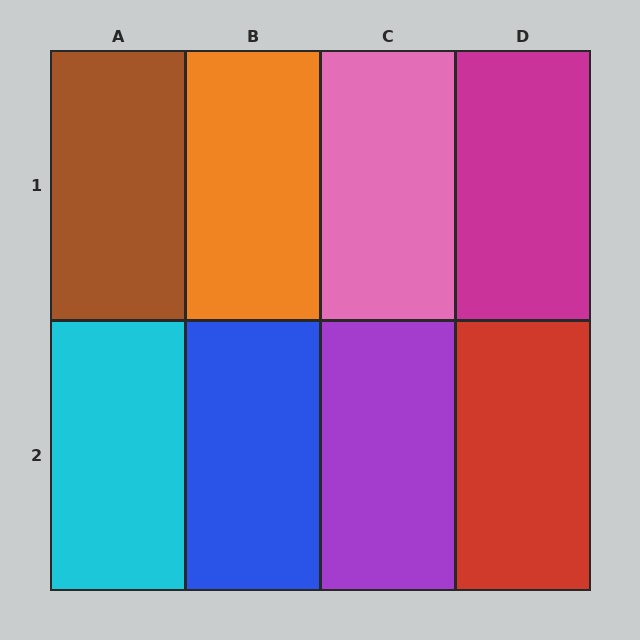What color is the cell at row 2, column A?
Cyan.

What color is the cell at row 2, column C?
Purple.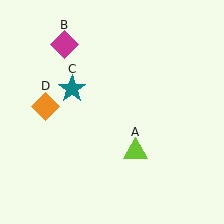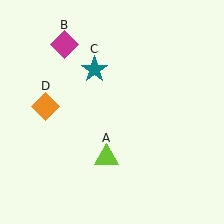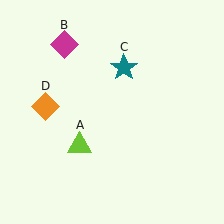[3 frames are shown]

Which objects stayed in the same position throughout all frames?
Magenta diamond (object B) and orange diamond (object D) remained stationary.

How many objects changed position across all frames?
2 objects changed position: lime triangle (object A), teal star (object C).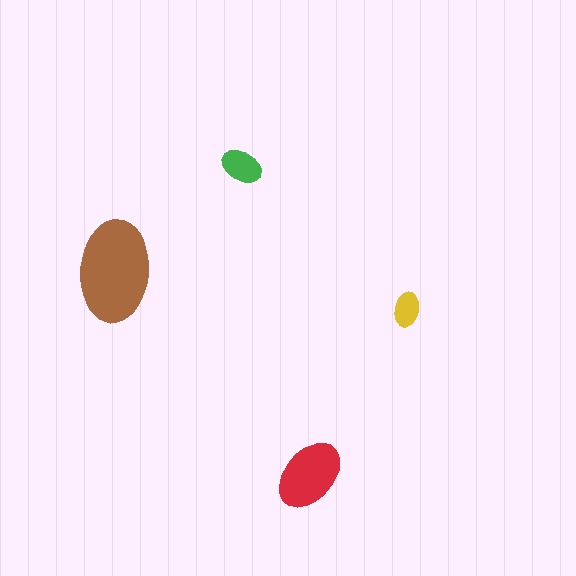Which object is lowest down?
The red ellipse is bottommost.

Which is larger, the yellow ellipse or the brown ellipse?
The brown one.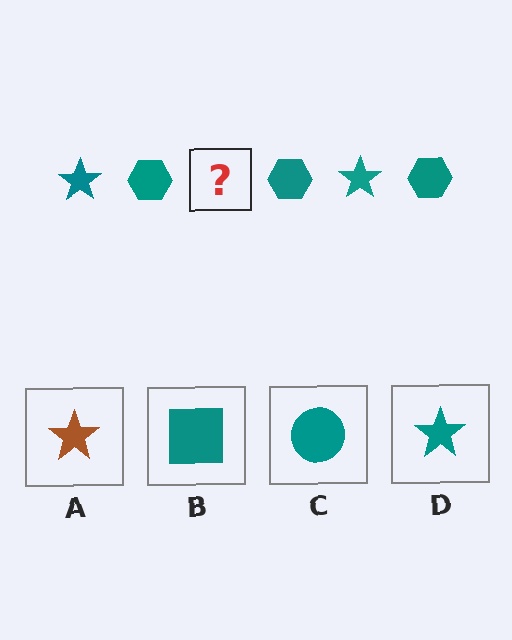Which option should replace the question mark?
Option D.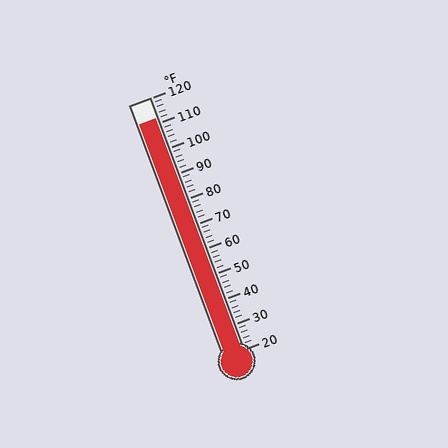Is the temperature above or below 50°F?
The temperature is above 50°F.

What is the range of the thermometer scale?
The thermometer scale ranges from 20°F to 120°F.